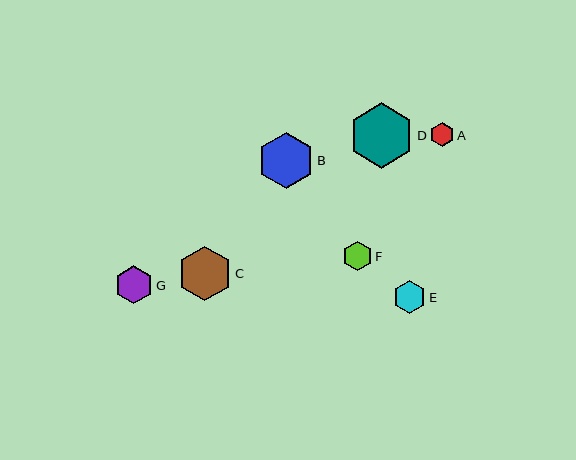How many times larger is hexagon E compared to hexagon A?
Hexagon E is approximately 1.4 times the size of hexagon A.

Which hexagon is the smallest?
Hexagon A is the smallest with a size of approximately 24 pixels.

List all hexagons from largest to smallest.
From largest to smallest: D, B, C, G, E, F, A.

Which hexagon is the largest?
Hexagon D is the largest with a size of approximately 65 pixels.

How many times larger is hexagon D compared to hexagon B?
Hexagon D is approximately 1.2 times the size of hexagon B.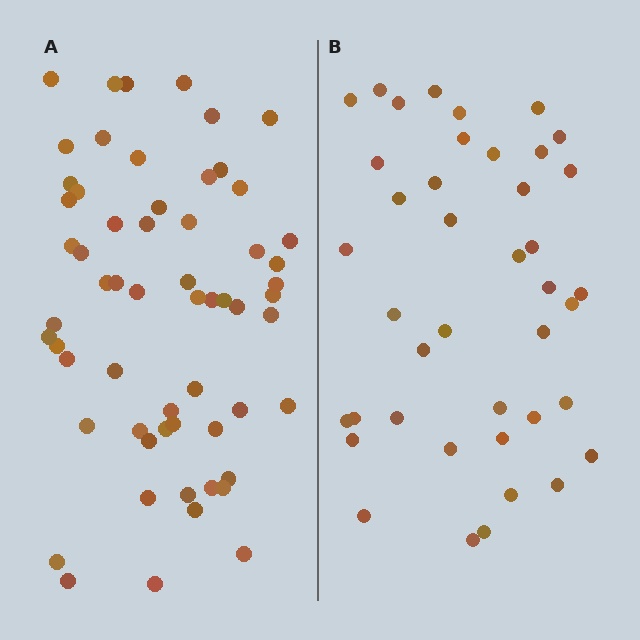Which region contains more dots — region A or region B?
Region A (the left region) has more dots.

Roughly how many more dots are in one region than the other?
Region A has approximately 20 more dots than region B.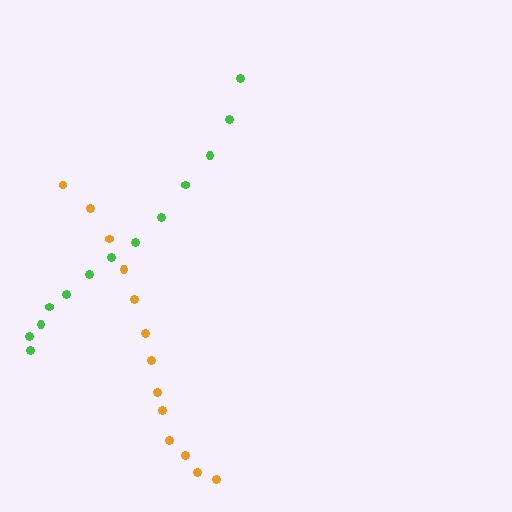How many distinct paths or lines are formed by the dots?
There are 2 distinct paths.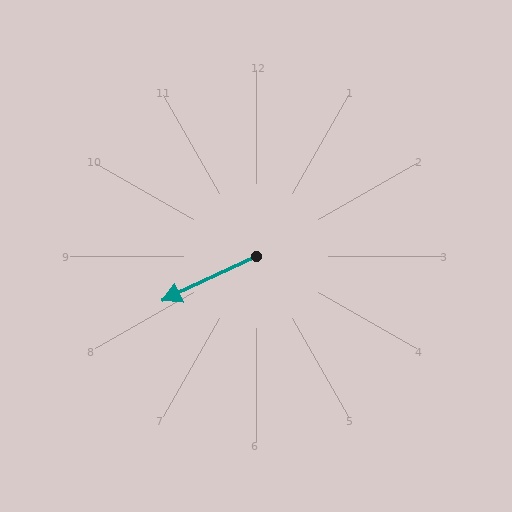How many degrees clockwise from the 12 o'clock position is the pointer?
Approximately 245 degrees.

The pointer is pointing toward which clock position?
Roughly 8 o'clock.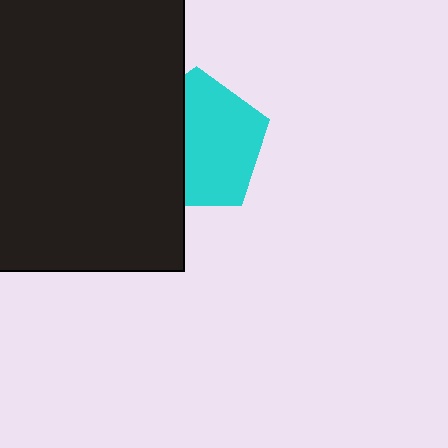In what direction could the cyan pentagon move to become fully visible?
The cyan pentagon could move right. That would shift it out from behind the black rectangle entirely.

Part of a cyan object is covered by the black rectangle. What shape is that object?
It is a pentagon.